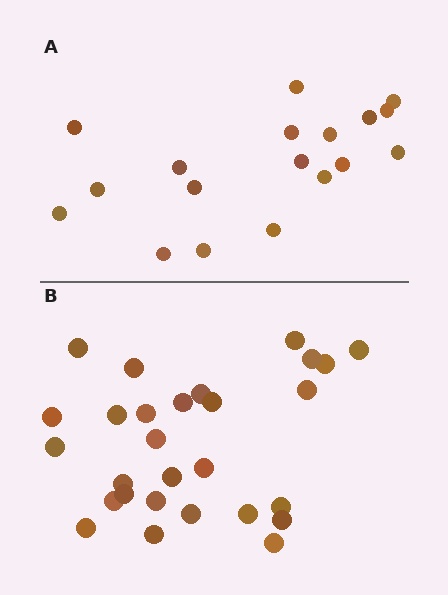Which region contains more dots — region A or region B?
Region B (the bottom region) has more dots.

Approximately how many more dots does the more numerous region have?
Region B has roughly 10 or so more dots than region A.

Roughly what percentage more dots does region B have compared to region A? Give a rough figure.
About 55% more.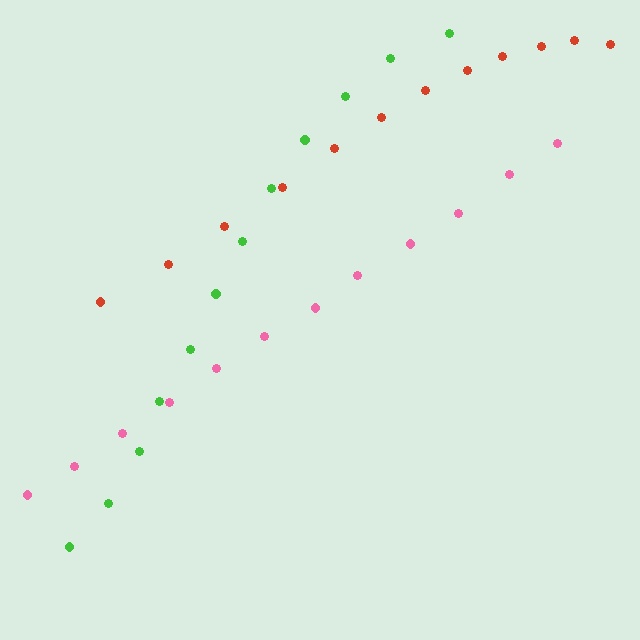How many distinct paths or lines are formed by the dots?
There are 3 distinct paths.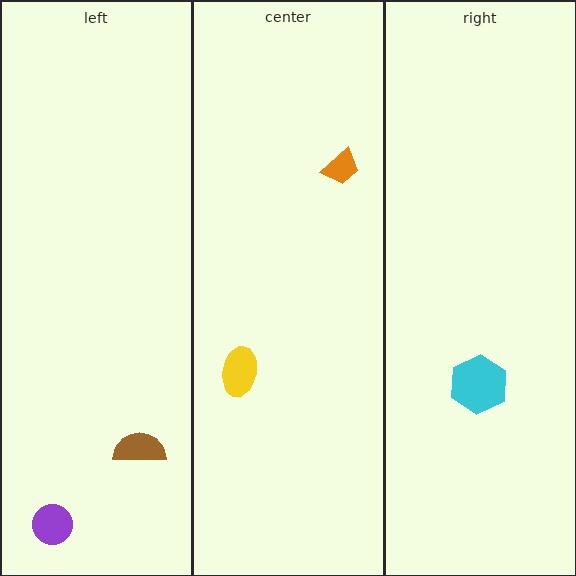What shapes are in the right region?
The cyan hexagon.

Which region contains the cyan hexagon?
The right region.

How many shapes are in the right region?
1.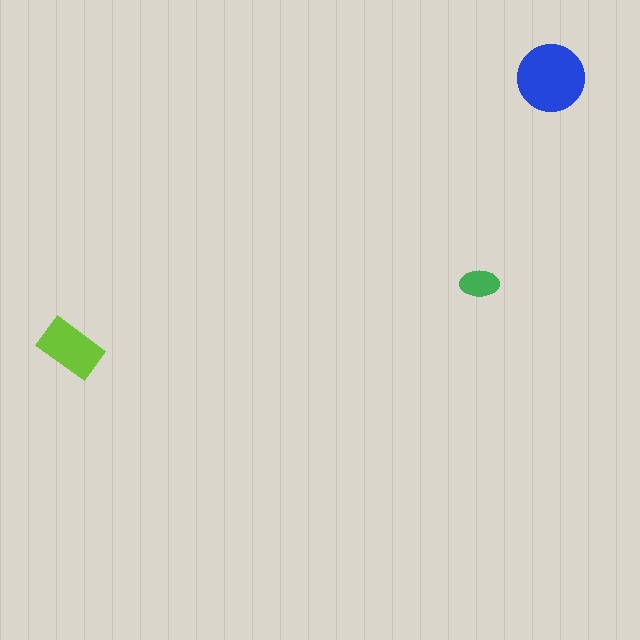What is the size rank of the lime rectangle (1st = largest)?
2nd.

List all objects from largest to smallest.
The blue circle, the lime rectangle, the green ellipse.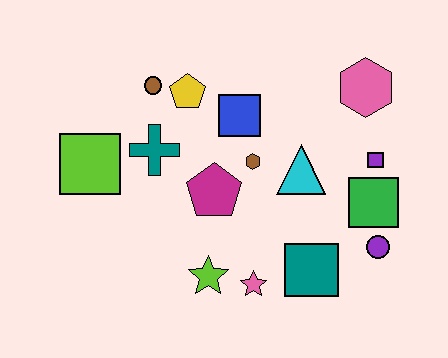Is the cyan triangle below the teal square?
No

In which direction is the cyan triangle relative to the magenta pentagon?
The cyan triangle is to the right of the magenta pentagon.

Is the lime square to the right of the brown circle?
No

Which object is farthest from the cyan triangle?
The lime square is farthest from the cyan triangle.